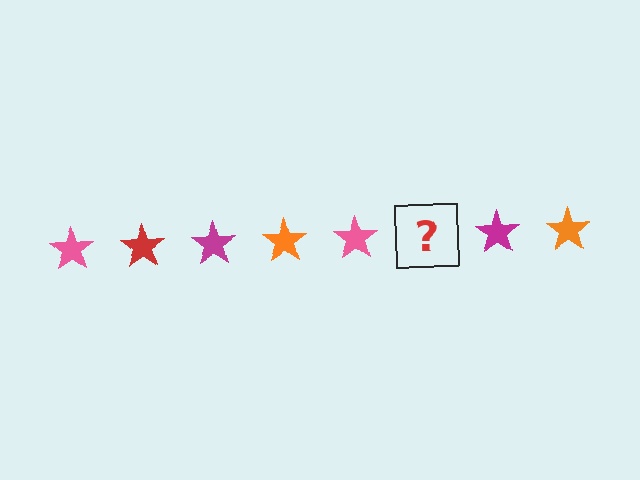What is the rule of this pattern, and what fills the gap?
The rule is that the pattern cycles through pink, red, magenta, orange stars. The gap should be filled with a red star.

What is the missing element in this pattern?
The missing element is a red star.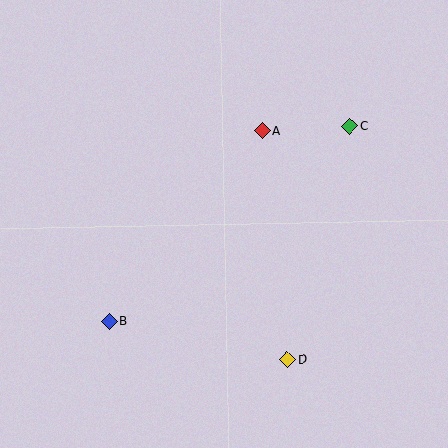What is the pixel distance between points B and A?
The distance between B and A is 244 pixels.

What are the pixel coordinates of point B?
Point B is at (109, 322).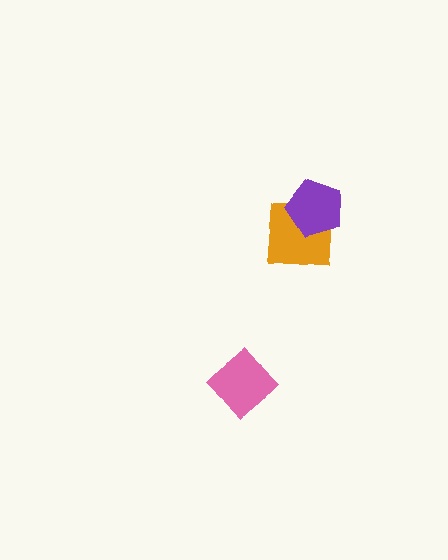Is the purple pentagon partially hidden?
No, no other shape covers it.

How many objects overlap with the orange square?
1 object overlaps with the orange square.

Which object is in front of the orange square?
The purple pentagon is in front of the orange square.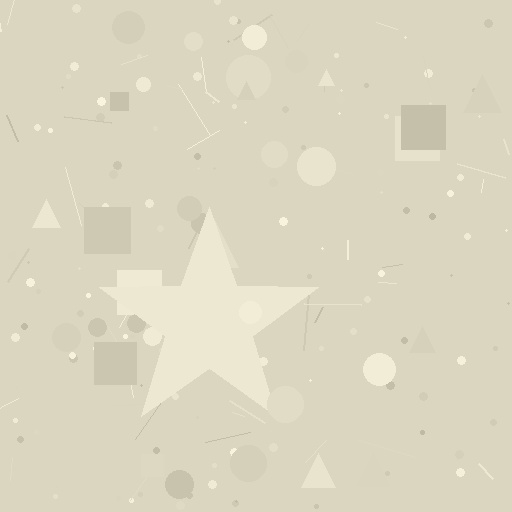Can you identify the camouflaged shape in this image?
The camouflaged shape is a star.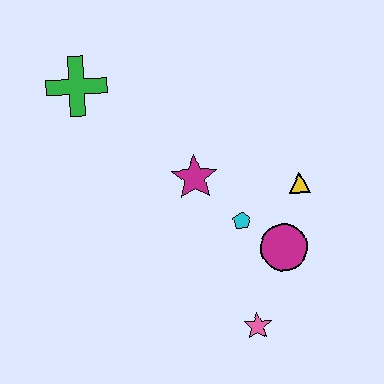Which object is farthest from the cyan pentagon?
The green cross is farthest from the cyan pentagon.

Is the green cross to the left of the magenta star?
Yes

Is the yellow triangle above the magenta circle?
Yes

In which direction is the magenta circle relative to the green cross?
The magenta circle is to the right of the green cross.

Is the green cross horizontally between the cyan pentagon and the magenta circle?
No